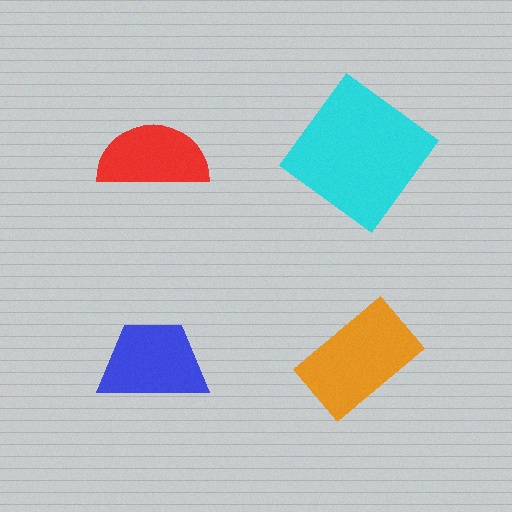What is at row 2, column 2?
An orange rectangle.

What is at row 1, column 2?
A cyan diamond.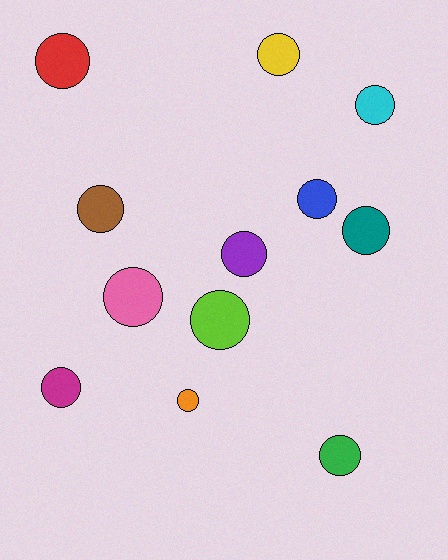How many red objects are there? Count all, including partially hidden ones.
There is 1 red object.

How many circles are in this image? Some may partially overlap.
There are 12 circles.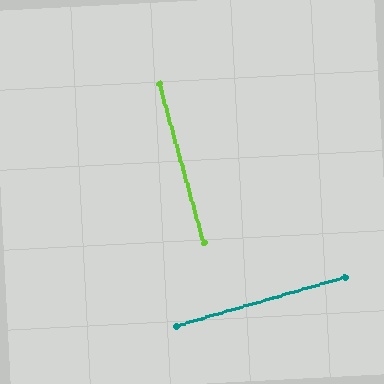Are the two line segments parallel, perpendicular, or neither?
Perpendicular — they meet at approximately 89°.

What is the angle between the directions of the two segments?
Approximately 89 degrees.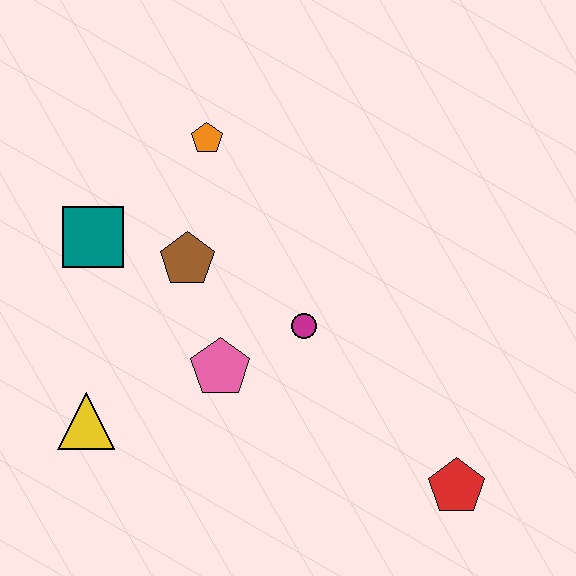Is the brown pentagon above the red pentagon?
Yes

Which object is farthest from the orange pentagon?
The red pentagon is farthest from the orange pentagon.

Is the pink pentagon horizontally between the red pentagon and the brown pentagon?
Yes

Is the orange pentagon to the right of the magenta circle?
No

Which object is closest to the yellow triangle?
The pink pentagon is closest to the yellow triangle.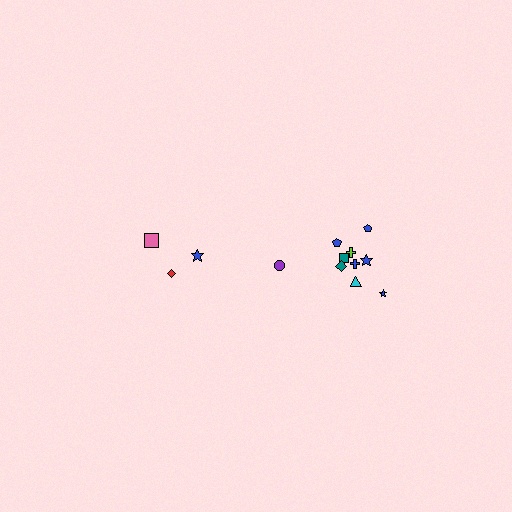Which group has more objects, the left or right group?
The right group.